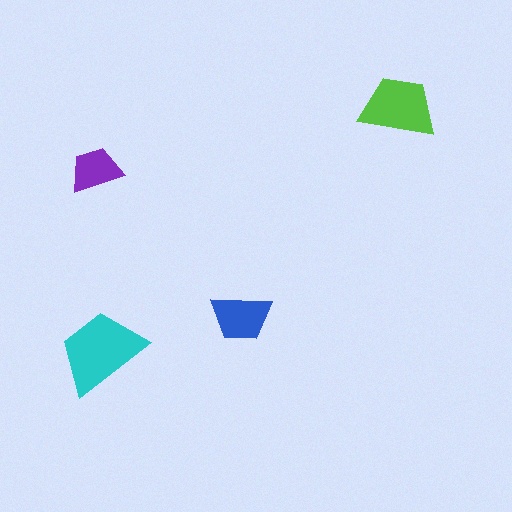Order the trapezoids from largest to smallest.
the cyan one, the lime one, the blue one, the purple one.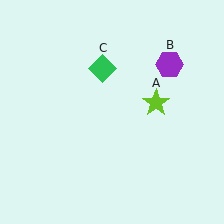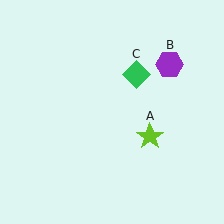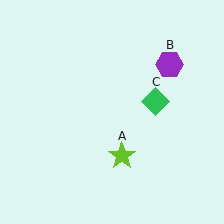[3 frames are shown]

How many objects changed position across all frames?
2 objects changed position: lime star (object A), green diamond (object C).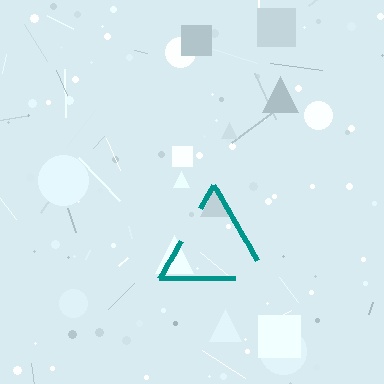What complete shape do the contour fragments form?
The contour fragments form a triangle.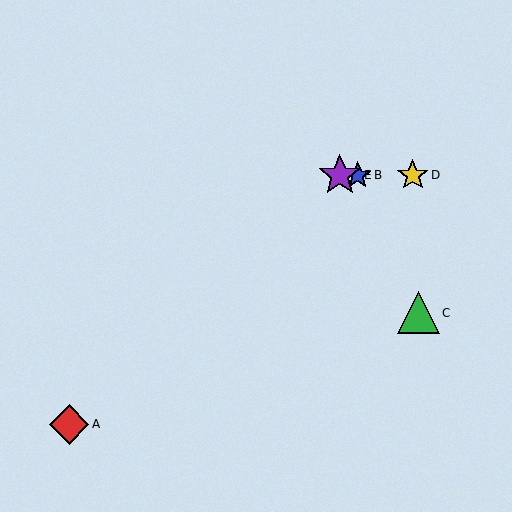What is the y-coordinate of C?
Object C is at y≈313.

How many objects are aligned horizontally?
3 objects (B, D, E) are aligned horizontally.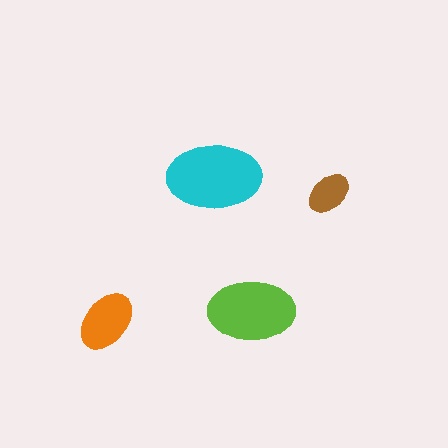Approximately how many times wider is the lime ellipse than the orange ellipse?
About 1.5 times wider.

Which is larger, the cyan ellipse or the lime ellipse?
The cyan one.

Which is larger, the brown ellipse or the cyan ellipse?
The cyan one.